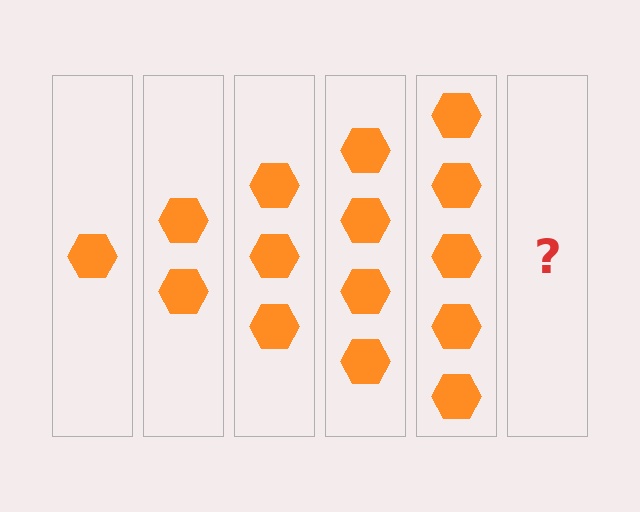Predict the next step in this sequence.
The next step is 6 hexagons.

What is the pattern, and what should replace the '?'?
The pattern is that each step adds one more hexagon. The '?' should be 6 hexagons.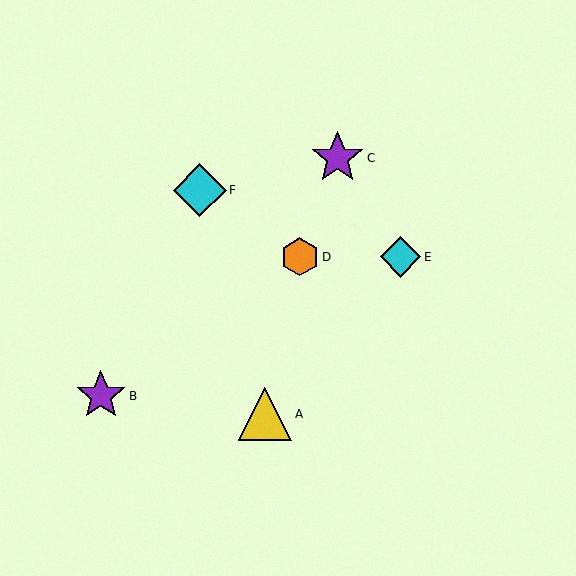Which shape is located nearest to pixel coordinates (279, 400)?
The yellow triangle (labeled A) at (265, 414) is nearest to that location.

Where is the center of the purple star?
The center of the purple star is at (337, 158).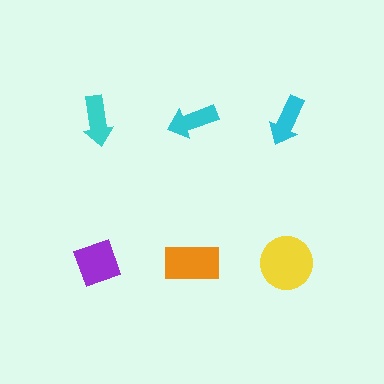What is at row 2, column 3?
A yellow circle.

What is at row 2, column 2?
An orange rectangle.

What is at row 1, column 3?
A cyan arrow.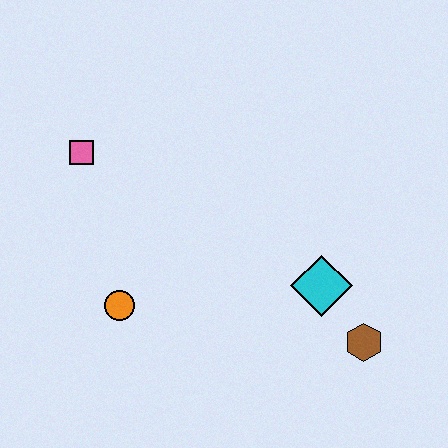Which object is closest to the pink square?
The orange circle is closest to the pink square.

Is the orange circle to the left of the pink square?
No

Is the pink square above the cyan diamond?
Yes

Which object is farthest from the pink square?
The brown hexagon is farthest from the pink square.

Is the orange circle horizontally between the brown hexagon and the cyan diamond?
No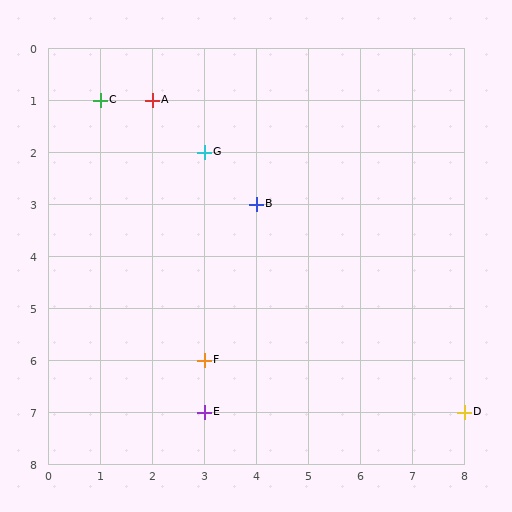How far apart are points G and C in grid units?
Points G and C are 2 columns and 1 row apart (about 2.2 grid units diagonally).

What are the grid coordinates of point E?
Point E is at grid coordinates (3, 7).